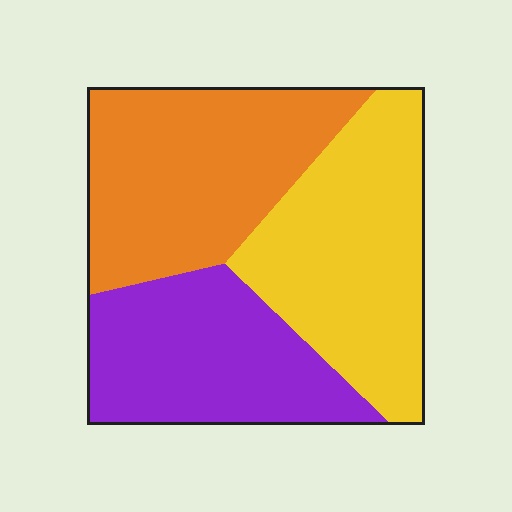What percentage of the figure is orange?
Orange covers 35% of the figure.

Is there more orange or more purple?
Orange.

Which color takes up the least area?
Purple, at roughly 30%.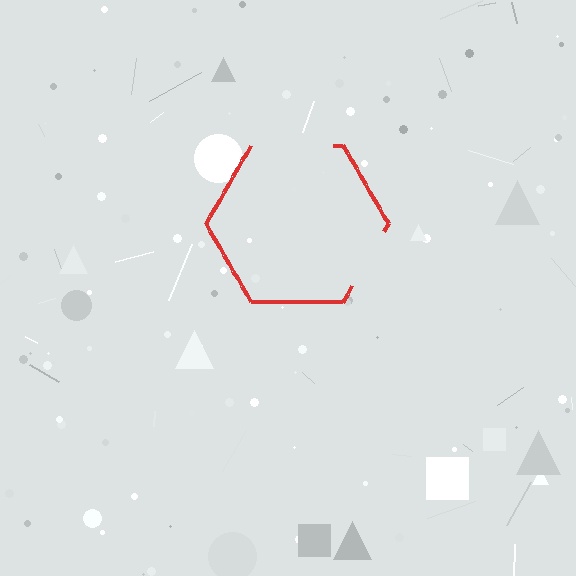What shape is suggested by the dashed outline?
The dashed outline suggests a hexagon.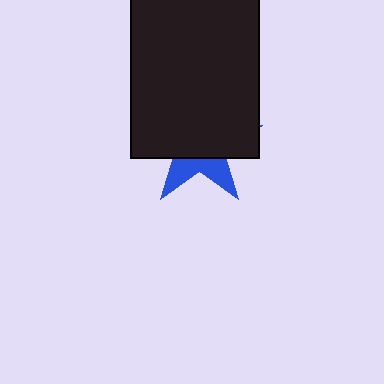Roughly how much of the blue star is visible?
A small part of it is visible (roughly 31%).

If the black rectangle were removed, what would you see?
You would see the complete blue star.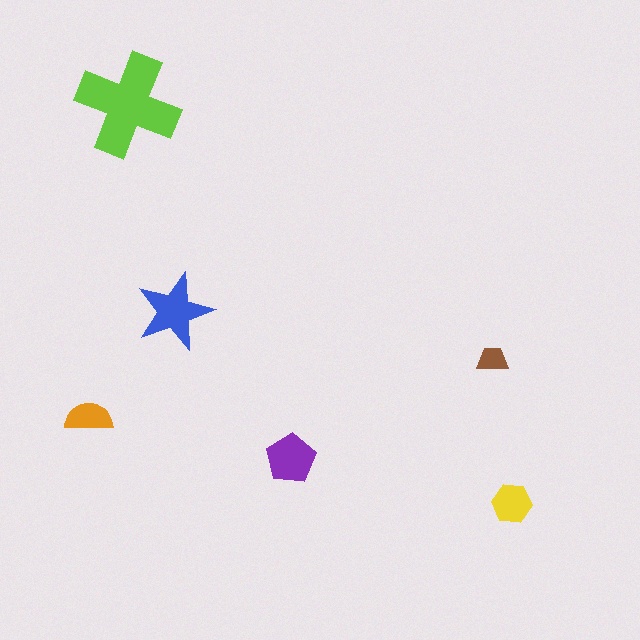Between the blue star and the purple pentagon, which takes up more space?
The blue star.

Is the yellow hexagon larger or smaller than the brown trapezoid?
Larger.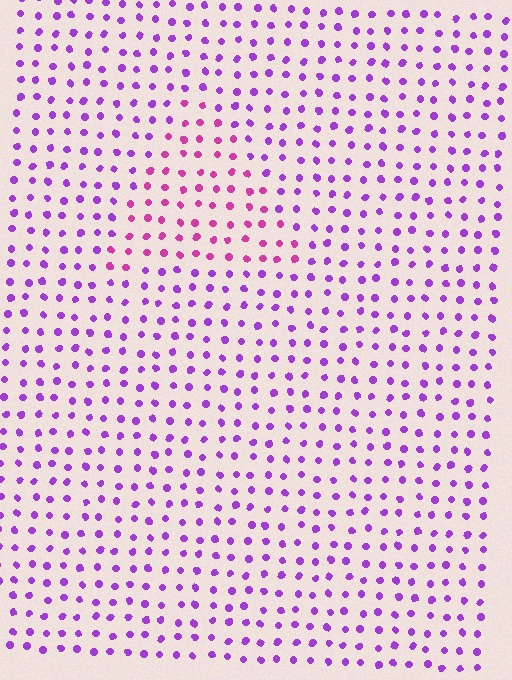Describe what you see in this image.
The image is filled with small purple elements in a uniform arrangement. A triangle-shaped region is visible where the elements are tinted to a slightly different hue, forming a subtle color boundary.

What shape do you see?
I see a triangle.